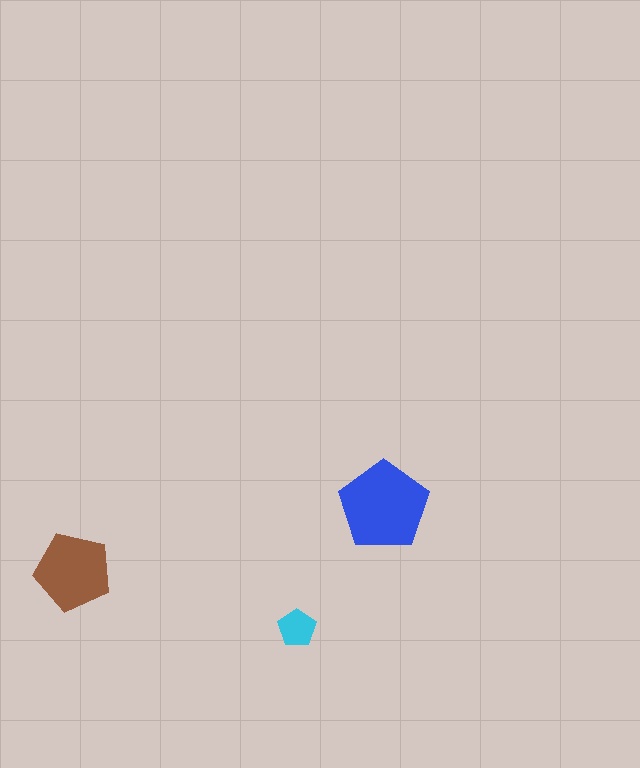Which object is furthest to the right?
The blue pentagon is rightmost.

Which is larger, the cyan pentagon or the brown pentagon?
The brown one.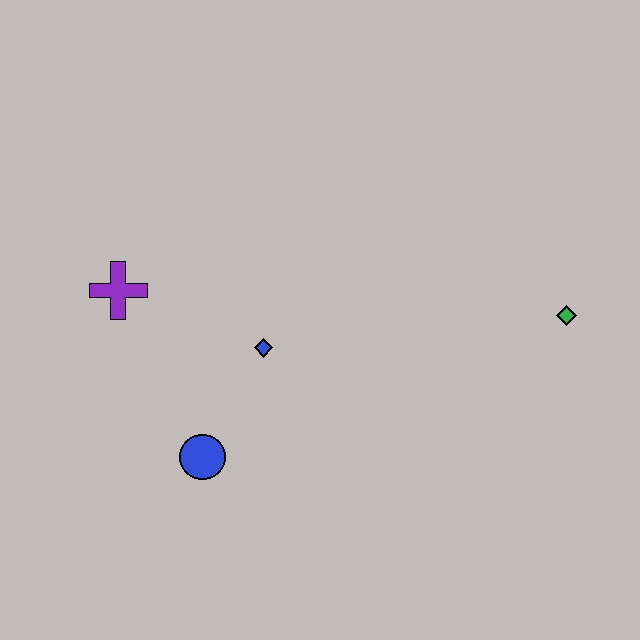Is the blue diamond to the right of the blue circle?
Yes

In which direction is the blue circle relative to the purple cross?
The blue circle is below the purple cross.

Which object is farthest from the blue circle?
The green diamond is farthest from the blue circle.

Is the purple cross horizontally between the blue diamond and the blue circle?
No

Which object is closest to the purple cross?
The blue diamond is closest to the purple cross.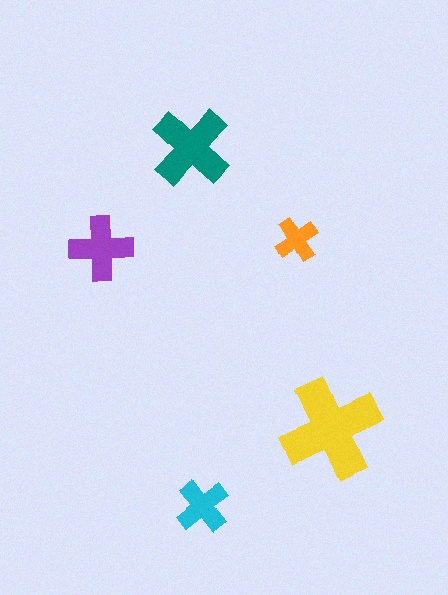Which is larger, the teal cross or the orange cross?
The teal one.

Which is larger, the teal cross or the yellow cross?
The yellow one.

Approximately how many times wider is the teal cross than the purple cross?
About 1.5 times wider.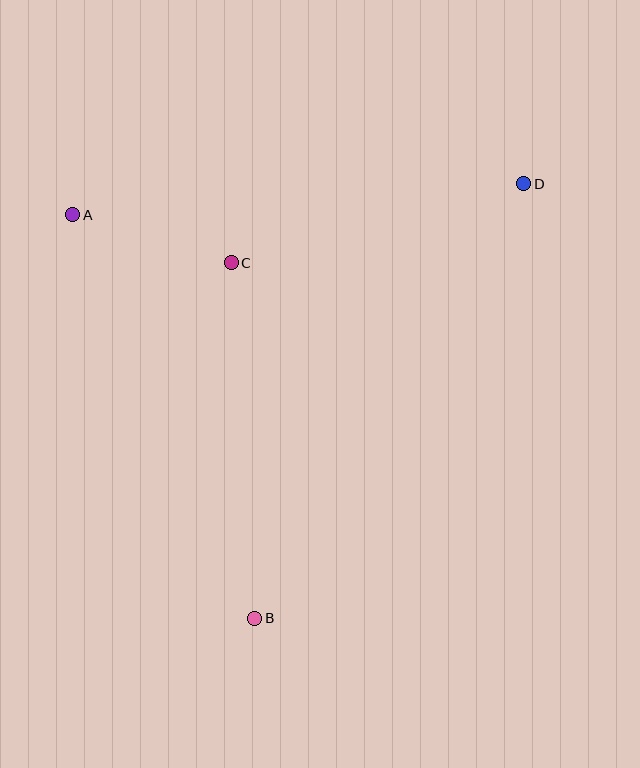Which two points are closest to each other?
Points A and C are closest to each other.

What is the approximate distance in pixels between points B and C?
The distance between B and C is approximately 356 pixels.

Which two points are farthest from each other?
Points B and D are farthest from each other.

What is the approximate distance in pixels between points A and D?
The distance between A and D is approximately 452 pixels.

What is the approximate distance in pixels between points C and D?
The distance between C and D is approximately 303 pixels.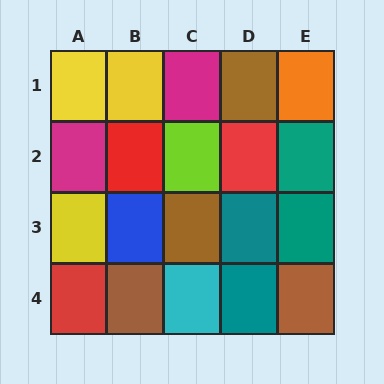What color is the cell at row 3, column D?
Teal.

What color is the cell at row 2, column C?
Lime.